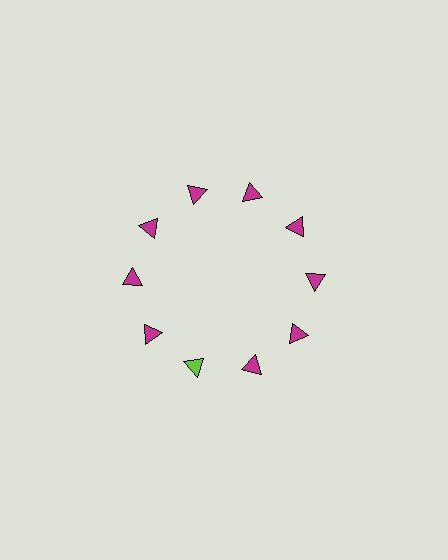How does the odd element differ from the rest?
It has a different color: lime instead of magenta.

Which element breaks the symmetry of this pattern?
The lime triangle at roughly the 7 o'clock position breaks the symmetry. All other shapes are magenta triangles.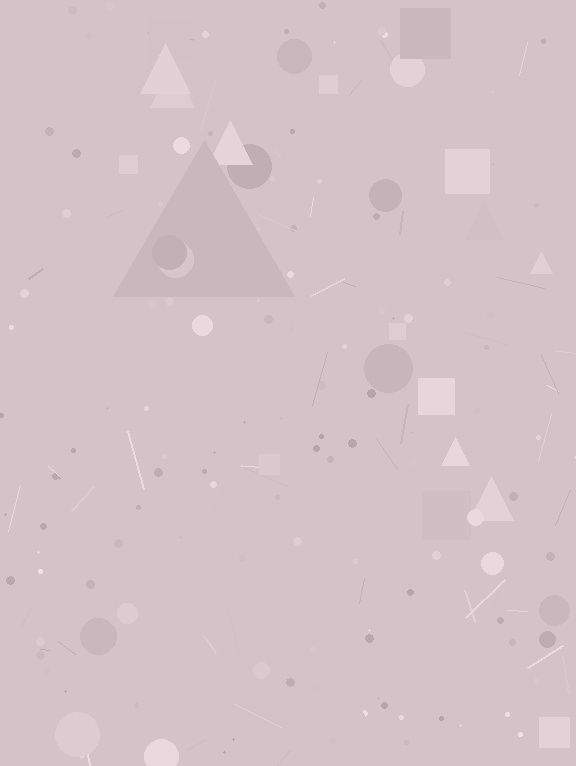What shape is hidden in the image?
A triangle is hidden in the image.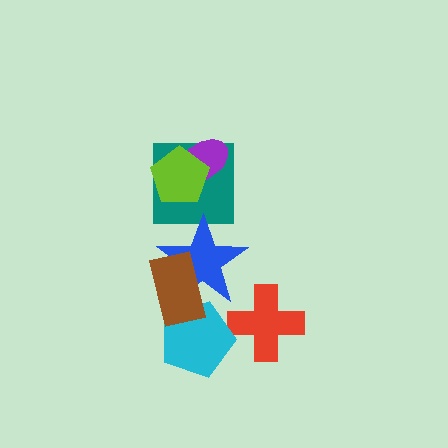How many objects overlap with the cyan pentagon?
2 objects overlap with the cyan pentagon.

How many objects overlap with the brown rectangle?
2 objects overlap with the brown rectangle.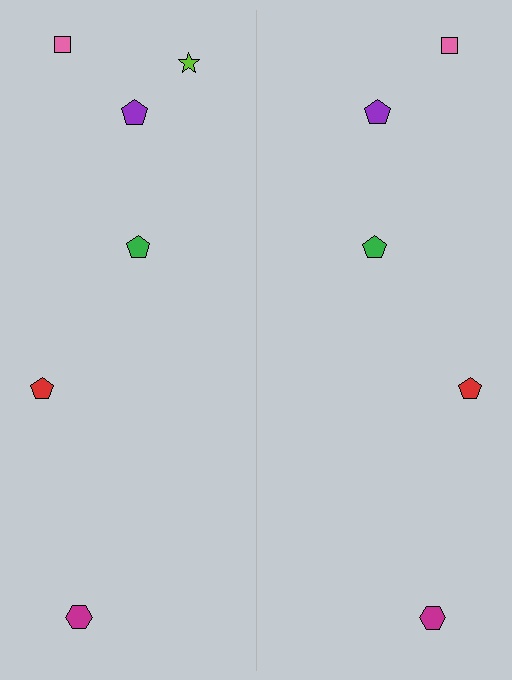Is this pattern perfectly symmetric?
No, the pattern is not perfectly symmetric. A lime star is missing from the right side.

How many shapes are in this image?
There are 11 shapes in this image.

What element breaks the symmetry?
A lime star is missing from the right side.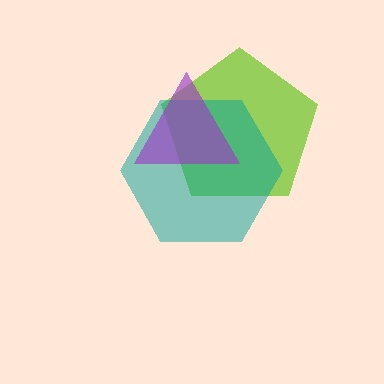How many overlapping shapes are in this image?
There are 3 overlapping shapes in the image.